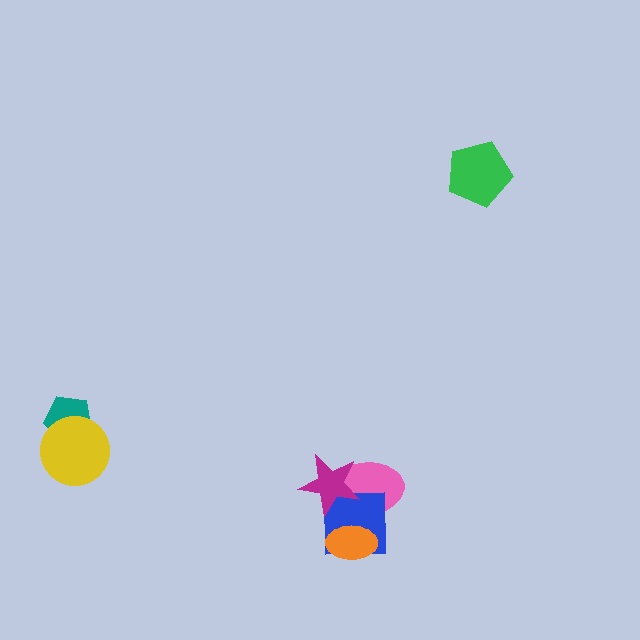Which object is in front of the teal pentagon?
The yellow circle is in front of the teal pentagon.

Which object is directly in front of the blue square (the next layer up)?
The magenta star is directly in front of the blue square.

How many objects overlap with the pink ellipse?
3 objects overlap with the pink ellipse.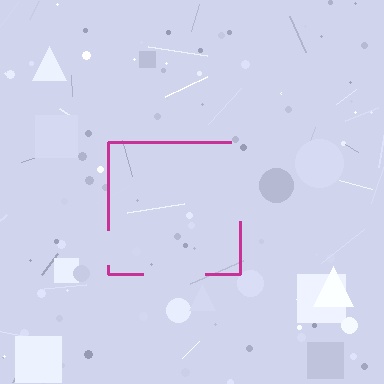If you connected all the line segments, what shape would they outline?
They would outline a square.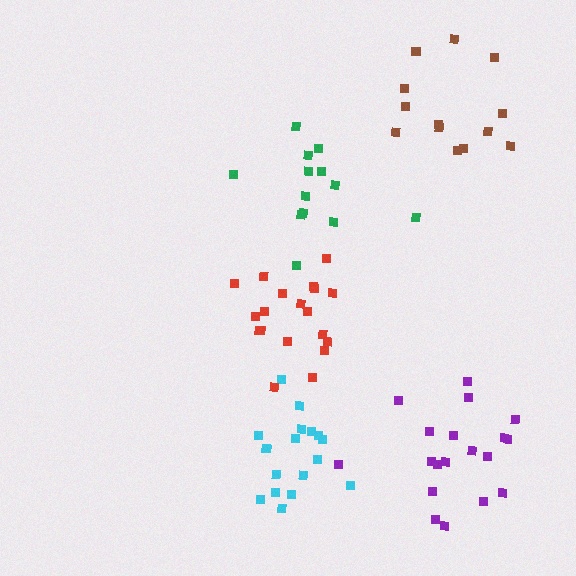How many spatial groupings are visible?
There are 5 spatial groupings.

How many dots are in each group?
Group 1: 17 dots, Group 2: 13 dots, Group 3: 13 dots, Group 4: 19 dots, Group 5: 19 dots (81 total).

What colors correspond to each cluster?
The clusters are colored: cyan, brown, green, purple, red.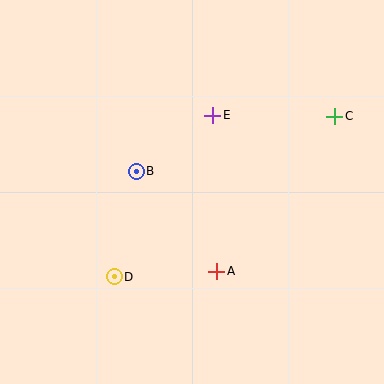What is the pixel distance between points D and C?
The distance between D and C is 273 pixels.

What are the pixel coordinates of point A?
Point A is at (217, 271).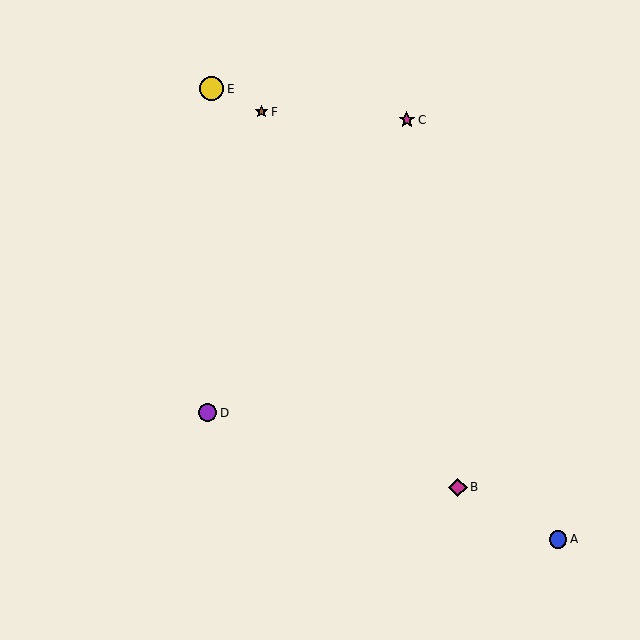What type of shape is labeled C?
Shape C is a magenta star.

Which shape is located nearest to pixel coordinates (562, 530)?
The blue circle (labeled A) at (558, 539) is nearest to that location.